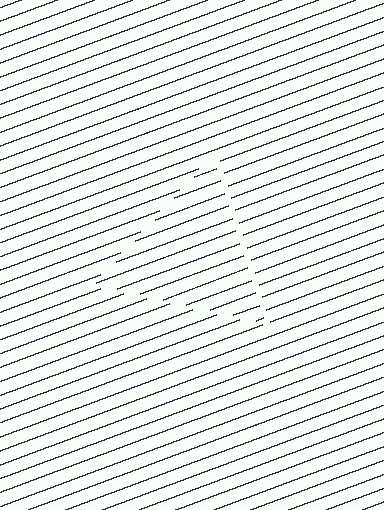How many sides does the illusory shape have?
3 sides — the line-ends trace a triangle.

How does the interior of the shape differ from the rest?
The interior of the shape contains the same grating, shifted by half a period — the contour is defined by the phase discontinuity where line-ends from the inner and outer gratings abut.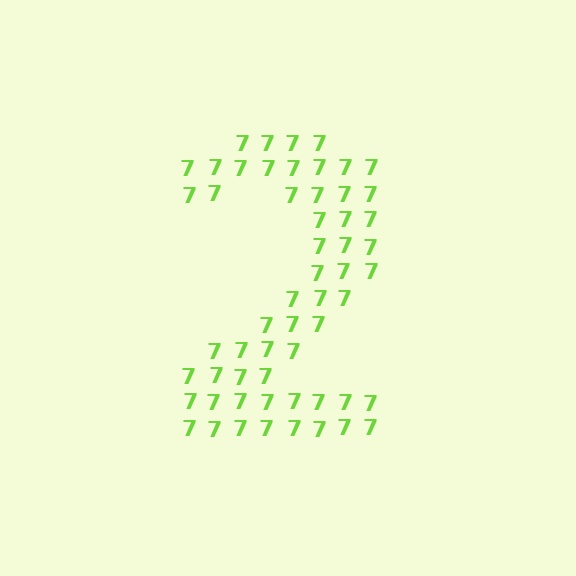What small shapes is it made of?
It is made of small digit 7's.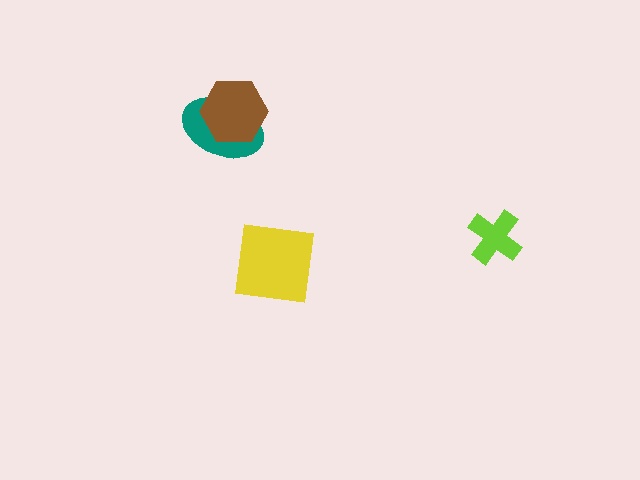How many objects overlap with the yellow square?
0 objects overlap with the yellow square.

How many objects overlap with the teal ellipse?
1 object overlaps with the teal ellipse.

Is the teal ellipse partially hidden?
Yes, it is partially covered by another shape.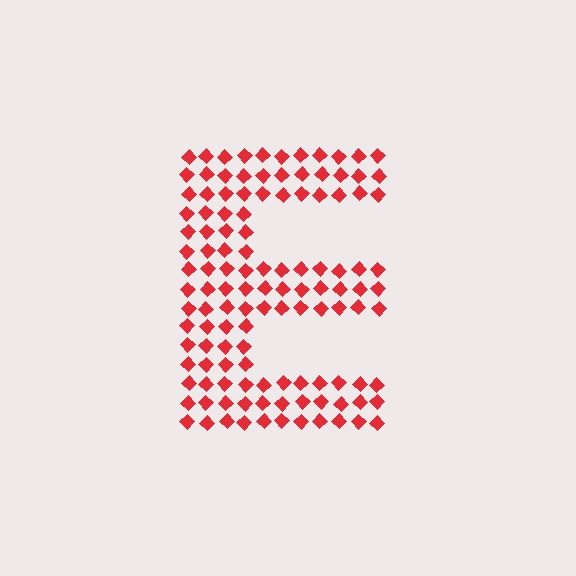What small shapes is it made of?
It is made of small diamonds.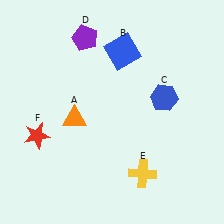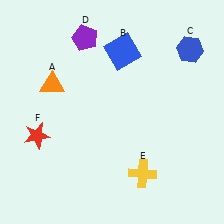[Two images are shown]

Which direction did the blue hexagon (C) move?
The blue hexagon (C) moved up.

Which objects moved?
The objects that moved are: the orange triangle (A), the blue hexagon (C).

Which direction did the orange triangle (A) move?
The orange triangle (A) moved up.